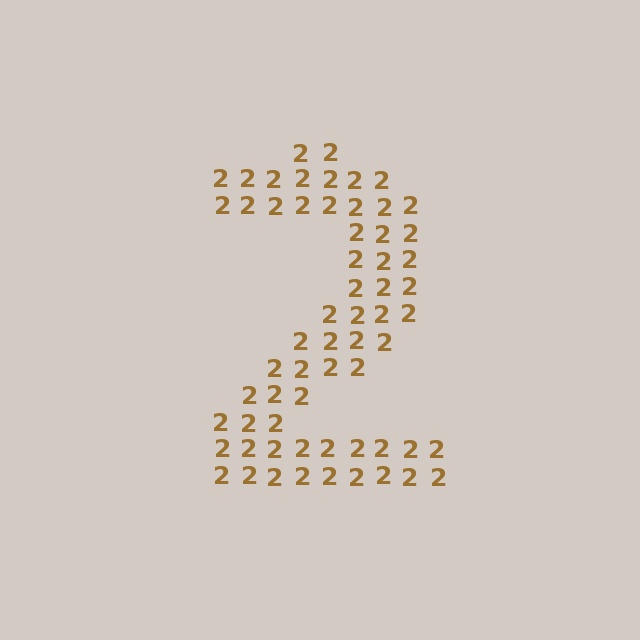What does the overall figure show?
The overall figure shows the digit 2.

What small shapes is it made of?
It is made of small digit 2's.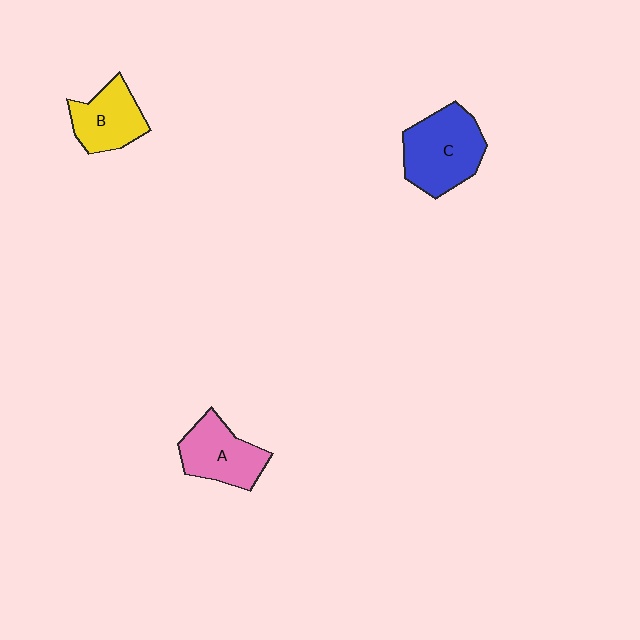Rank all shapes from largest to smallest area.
From largest to smallest: C (blue), A (pink), B (yellow).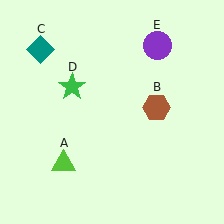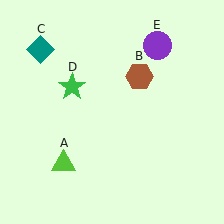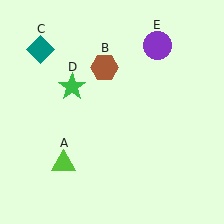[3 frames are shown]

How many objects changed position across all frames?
1 object changed position: brown hexagon (object B).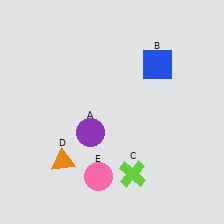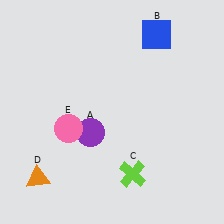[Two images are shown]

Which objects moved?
The objects that moved are: the blue square (B), the orange triangle (D), the pink circle (E).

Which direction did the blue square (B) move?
The blue square (B) moved up.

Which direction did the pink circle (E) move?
The pink circle (E) moved up.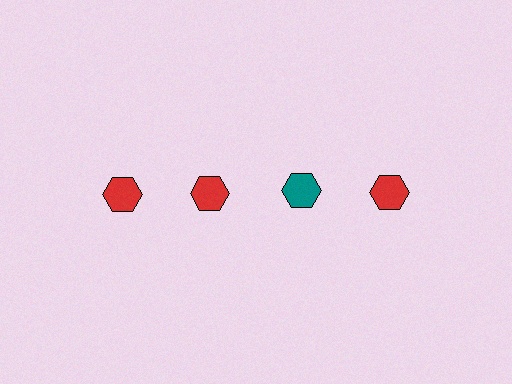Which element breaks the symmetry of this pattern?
The teal hexagon in the top row, center column breaks the symmetry. All other shapes are red hexagons.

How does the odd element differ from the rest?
It has a different color: teal instead of red.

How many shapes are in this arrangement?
There are 4 shapes arranged in a grid pattern.